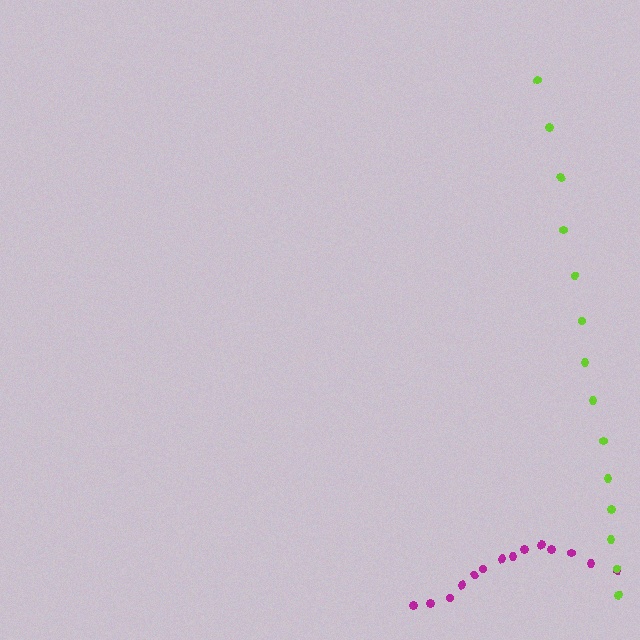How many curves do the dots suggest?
There are 2 distinct paths.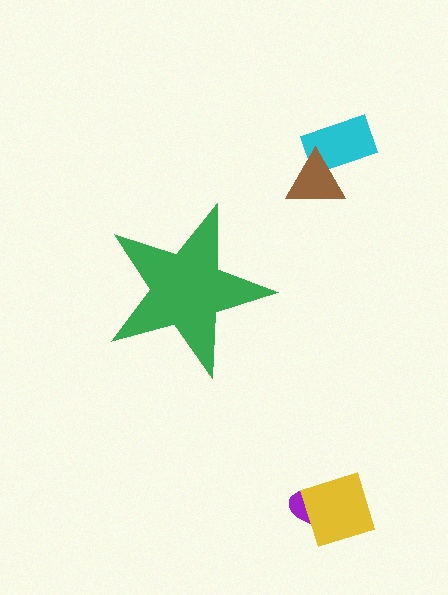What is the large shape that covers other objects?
A green star.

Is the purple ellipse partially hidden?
No, the purple ellipse is fully visible.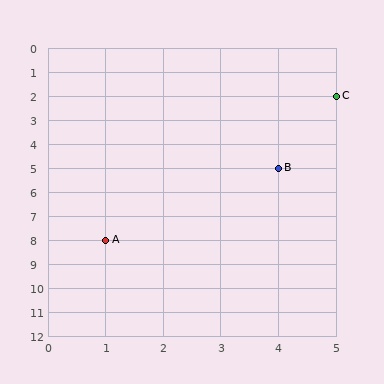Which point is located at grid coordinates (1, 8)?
Point A is at (1, 8).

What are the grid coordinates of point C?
Point C is at grid coordinates (5, 2).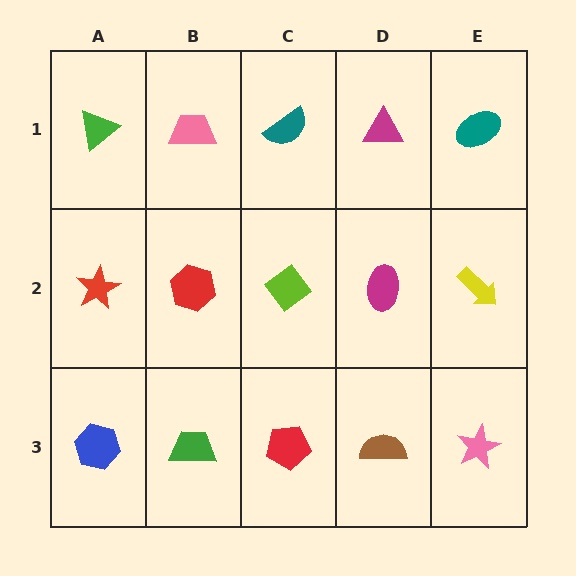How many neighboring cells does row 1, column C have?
3.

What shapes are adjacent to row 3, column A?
A red star (row 2, column A), a green trapezoid (row 3, column B).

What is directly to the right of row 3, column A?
A green trapezoid.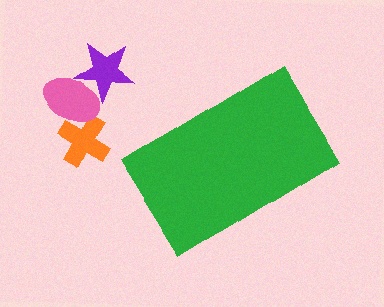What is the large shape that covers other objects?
A green rectangle.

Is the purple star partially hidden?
No, the purple star is fully visible.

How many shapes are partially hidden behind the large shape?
0 shapes are partially hidden.